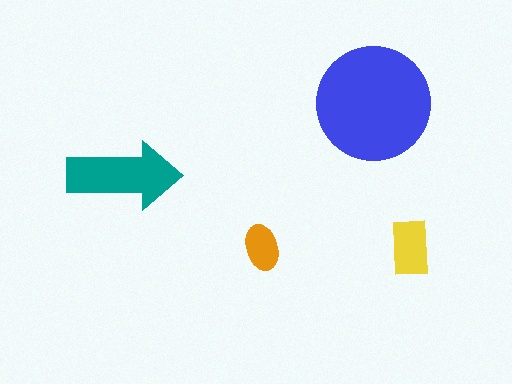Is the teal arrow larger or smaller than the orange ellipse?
Larger.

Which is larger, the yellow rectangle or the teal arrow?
The teal arrow.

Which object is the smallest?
The orange ellipse.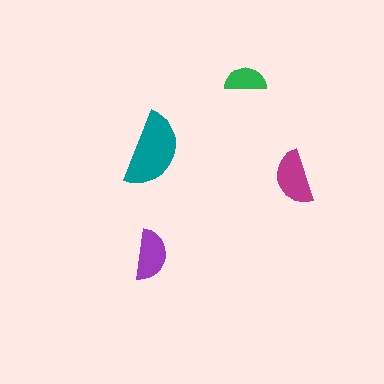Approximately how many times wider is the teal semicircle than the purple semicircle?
About 1.5 times wider.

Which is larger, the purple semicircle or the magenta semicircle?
The magenta one.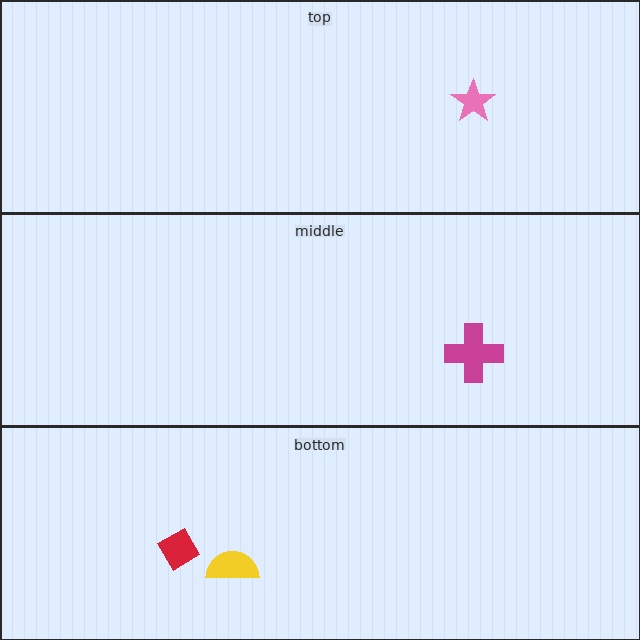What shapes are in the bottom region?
The yellow semicircle, the red diamond.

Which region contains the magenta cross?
The middle region.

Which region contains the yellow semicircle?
The bottom region.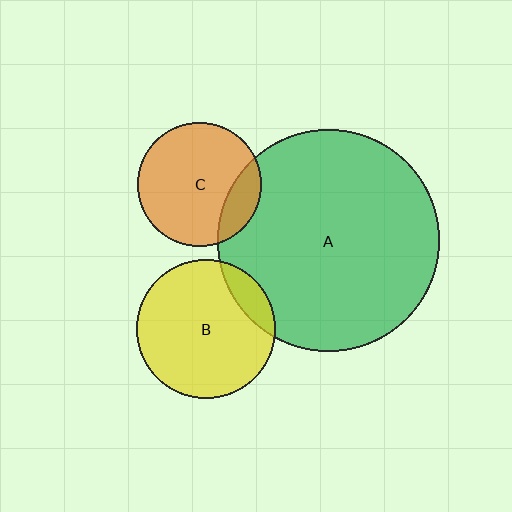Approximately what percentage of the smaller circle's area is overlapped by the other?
Approximately 15%.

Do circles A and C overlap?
Yes.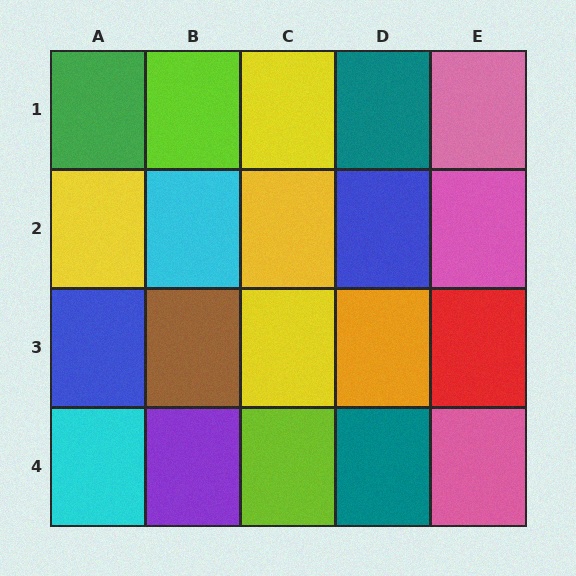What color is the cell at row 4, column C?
Lime.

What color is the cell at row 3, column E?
Red.